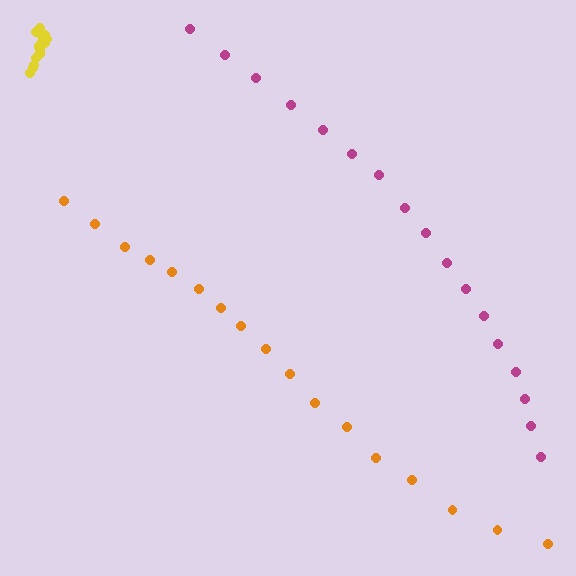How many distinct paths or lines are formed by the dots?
There are 3 distinct paths.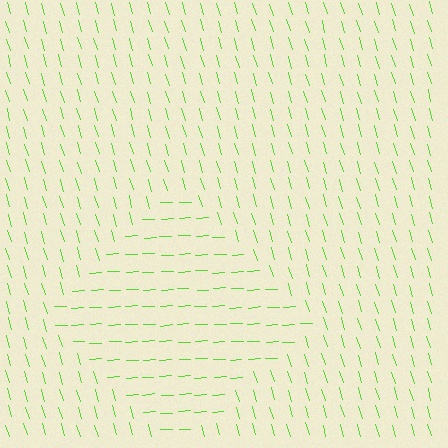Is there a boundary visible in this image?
Yes, there is a texture boundary formed by a change in line orientation.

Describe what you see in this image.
The image is filled with small lime line segments. A diamond region in the image has lines oriented differently from the surrounding lines, creating a visible texture boundary.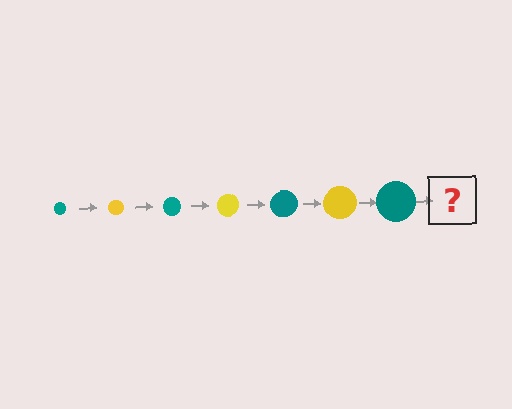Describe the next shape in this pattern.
It should be a yellow circle, larger than the previous one.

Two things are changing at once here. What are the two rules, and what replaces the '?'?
The two rules are that the circle grows larger each step and the color cycles through teal and yellow. The '?' should be a yellow circle, larger than the previous one.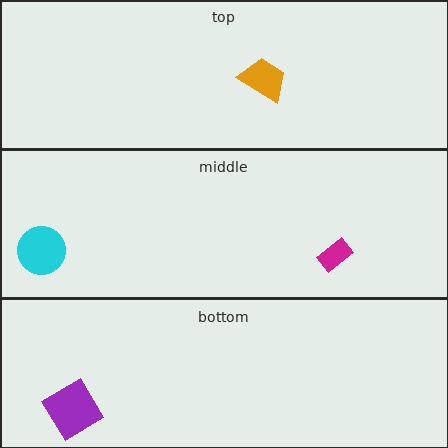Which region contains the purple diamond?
The bottom region.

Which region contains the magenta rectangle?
The middle region.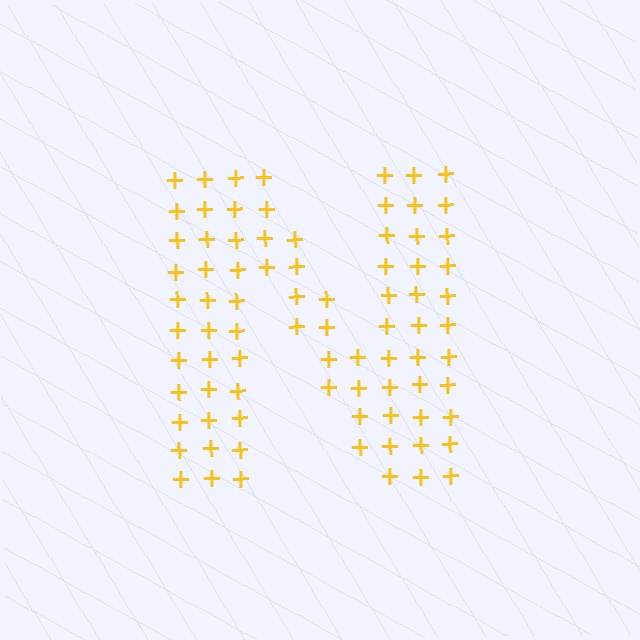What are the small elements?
The small elements are plus signs.